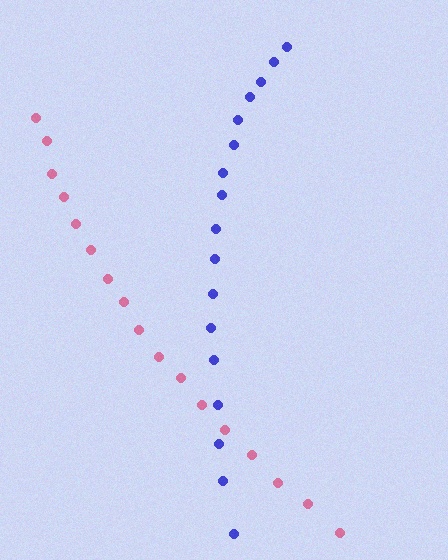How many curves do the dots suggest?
There are 2 distinct paths.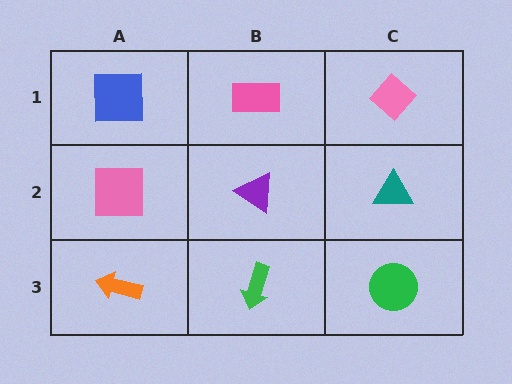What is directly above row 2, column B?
A pink rectangle.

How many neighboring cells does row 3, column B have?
3.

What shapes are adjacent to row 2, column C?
A pink diamond (row 1, column C), a green circle (row 3, column C), a purple triangle (row 2, column B).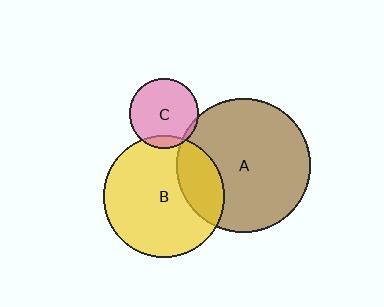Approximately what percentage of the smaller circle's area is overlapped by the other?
Approximately 10%.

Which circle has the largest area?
Circle A (brown).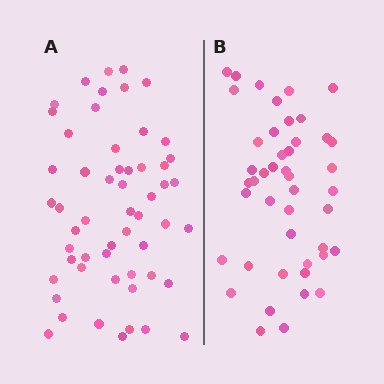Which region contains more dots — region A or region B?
Region A (the left region) has more dots.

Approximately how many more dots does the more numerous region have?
Region A has roughly 10 or so more dots than region B.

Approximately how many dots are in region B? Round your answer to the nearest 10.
About 40 dots. (The exact count is 45, which rounds to 40.)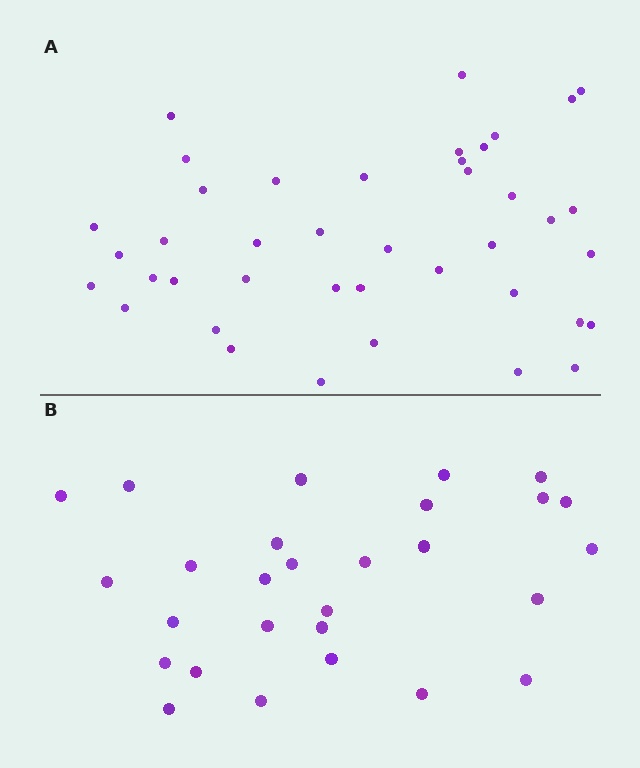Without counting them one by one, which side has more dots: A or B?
Region A (the top region) has more dots.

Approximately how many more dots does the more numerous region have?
Region A has approximately 15 more dots than region B.